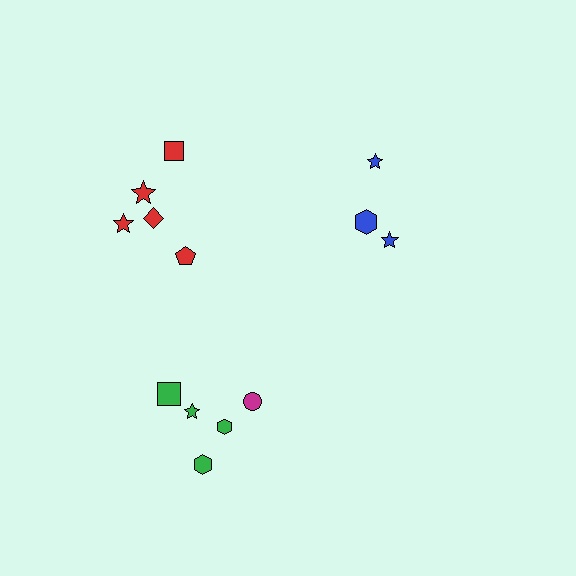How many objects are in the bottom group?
There are 5 objects.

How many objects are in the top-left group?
There are 5 objects.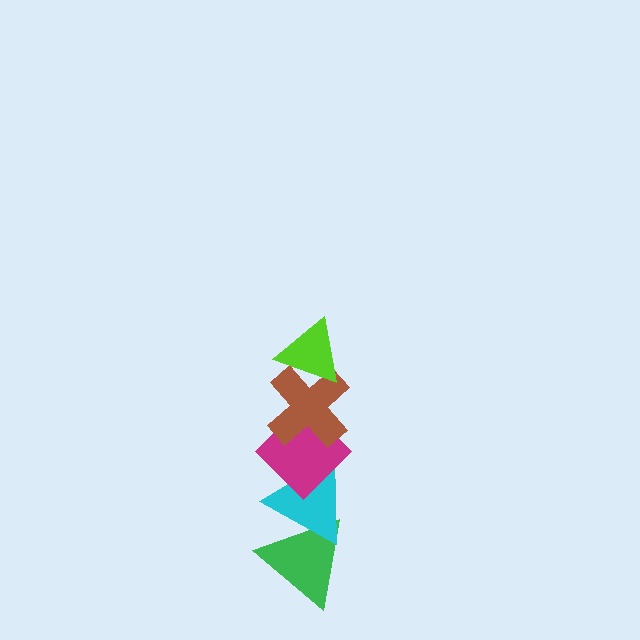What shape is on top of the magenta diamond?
The brown cross is on top of the magenta diamond.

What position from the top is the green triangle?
The green triangle is 5th from the top.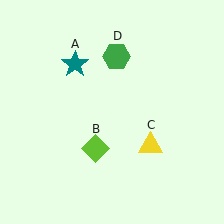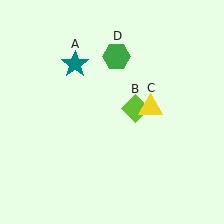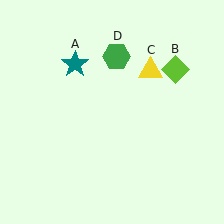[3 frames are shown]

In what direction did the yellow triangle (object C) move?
The yellow triangle (object C) moved up.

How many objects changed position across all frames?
2 objects changed position: lime diamond (object B), yellow triangle (object C).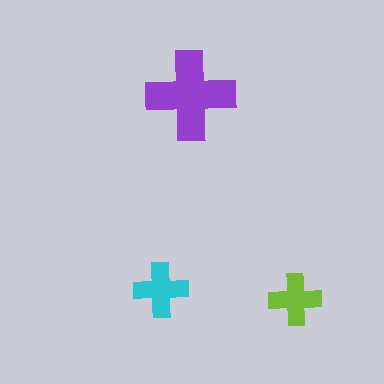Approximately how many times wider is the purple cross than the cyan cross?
About 1.5 times wider.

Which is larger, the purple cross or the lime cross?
The purple one.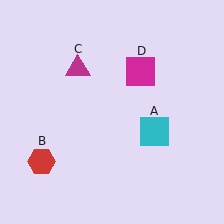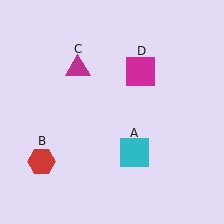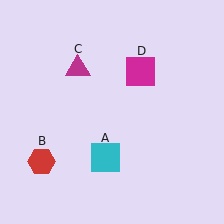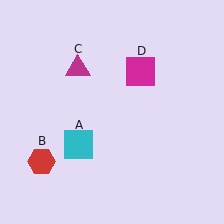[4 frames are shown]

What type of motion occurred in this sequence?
The cyan square (object A) rotated clockwise around the center of the scene.